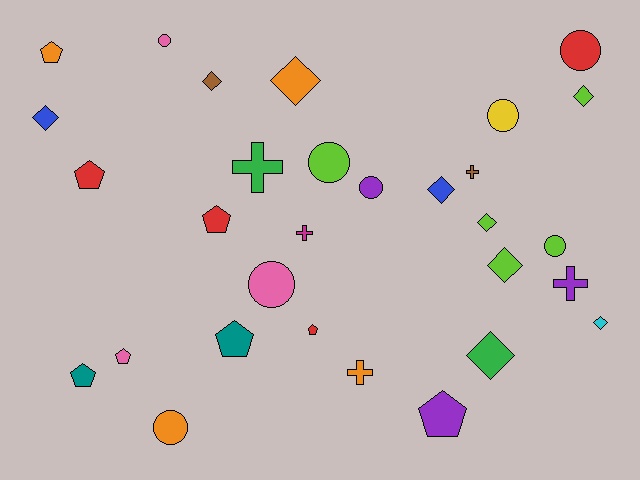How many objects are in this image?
There are 30 objects.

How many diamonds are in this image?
There are 9 diamonds.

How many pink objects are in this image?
There are 3 pink objects.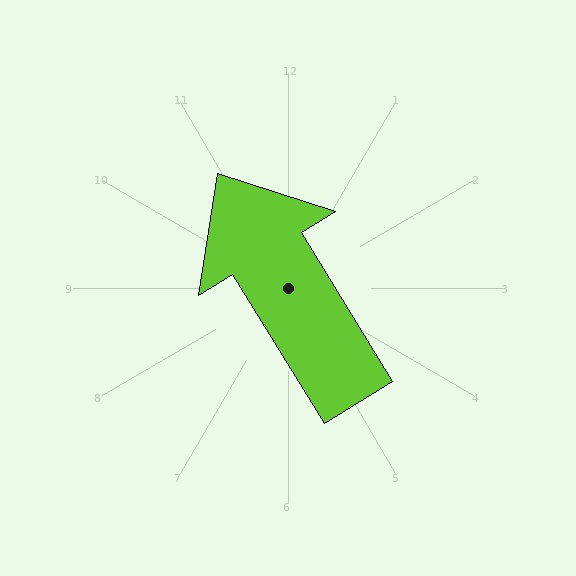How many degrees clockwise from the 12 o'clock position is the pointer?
Approximately 328 degrees.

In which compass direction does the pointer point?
Northwest.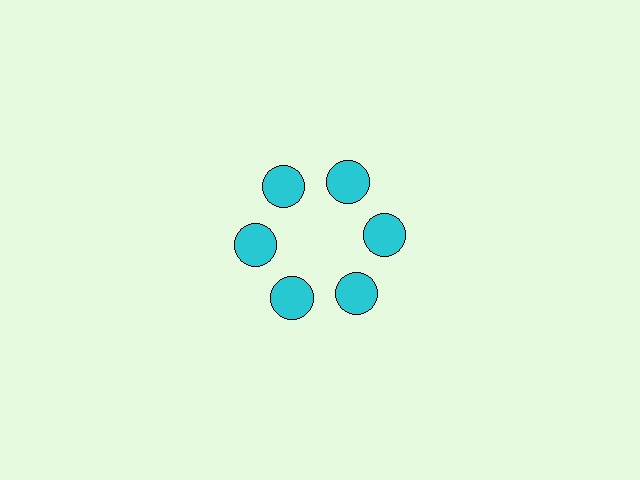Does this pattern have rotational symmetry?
Yes, this pattern has 6-fold rotational symmetry. It looks the same after rotating 60 degrees around the center.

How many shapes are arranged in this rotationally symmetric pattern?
There are 6 shapes, arranged in 6 groups of 1.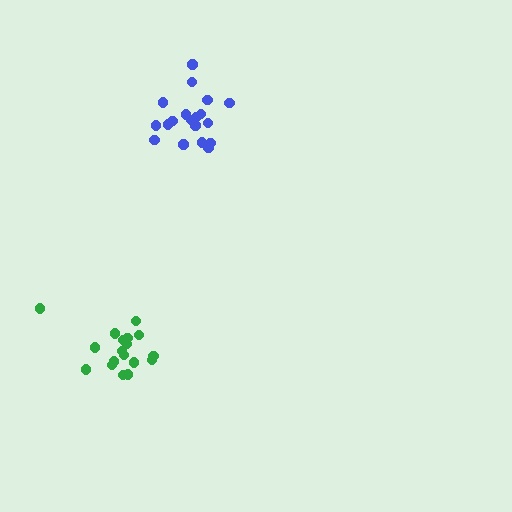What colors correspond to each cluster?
The clusters are colored: green, blue.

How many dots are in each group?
Group 1: 18 dots, Group 2: 19 dots (37 total).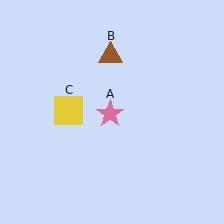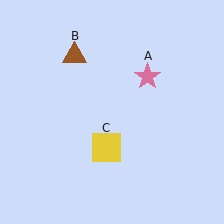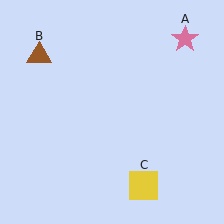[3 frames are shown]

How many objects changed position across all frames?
3 objects changed position: pink star (object A), brown triangle (object B), yellow square (object C).